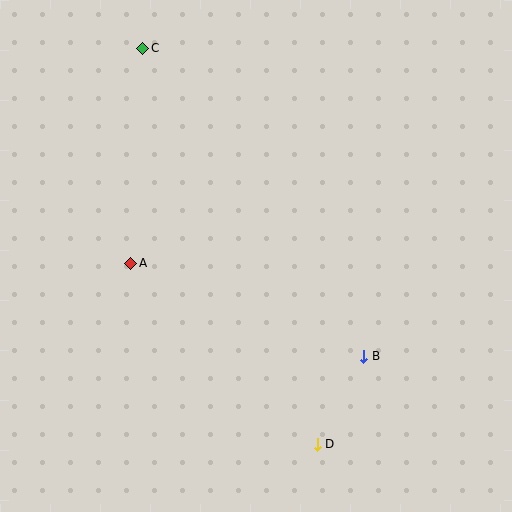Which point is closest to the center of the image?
Point A at (131, 263) is closest to the center.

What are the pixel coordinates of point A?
Point A is at (131, 263).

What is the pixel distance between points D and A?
The distance between D and A is 260 pixels.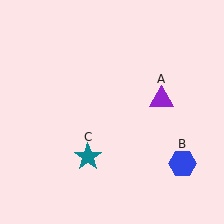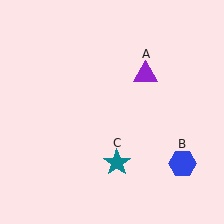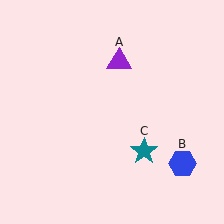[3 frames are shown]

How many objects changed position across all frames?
2 objects changed position: purple triangle (object A), teal star (object C).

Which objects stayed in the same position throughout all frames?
Blue hexagon (object B) remained stationary.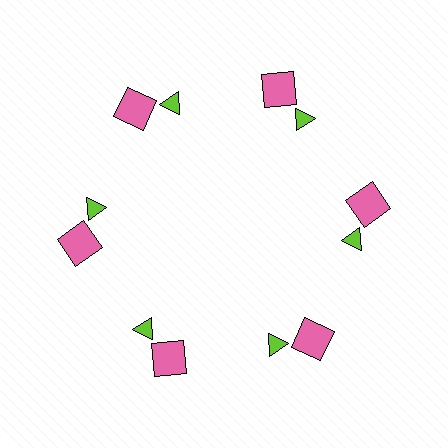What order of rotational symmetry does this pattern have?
This pattern has 6-fold rotational symmetry.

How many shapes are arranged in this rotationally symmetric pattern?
There are 12 shapes, arranged in 6 groups of 2.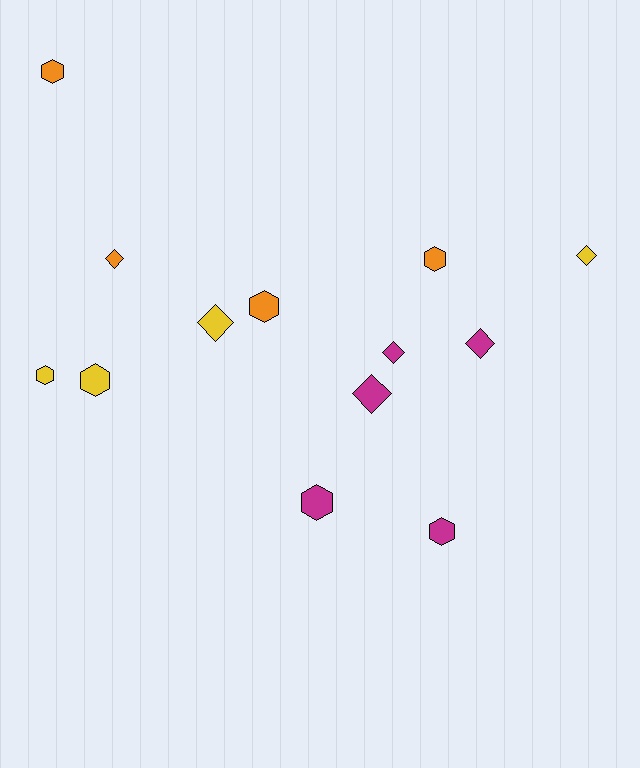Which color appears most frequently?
Magenta, with 5 objects.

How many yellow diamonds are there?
There are 2 yellow diamonds.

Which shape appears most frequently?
Hexagon, with 7 objects.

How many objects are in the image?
There are 13 objects.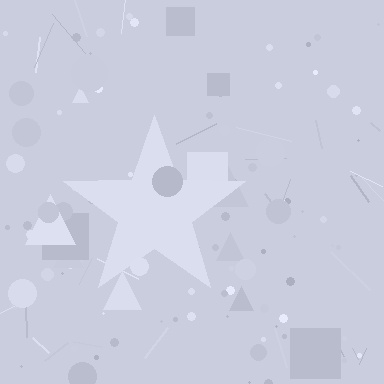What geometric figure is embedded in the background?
A star is embedded in the background.